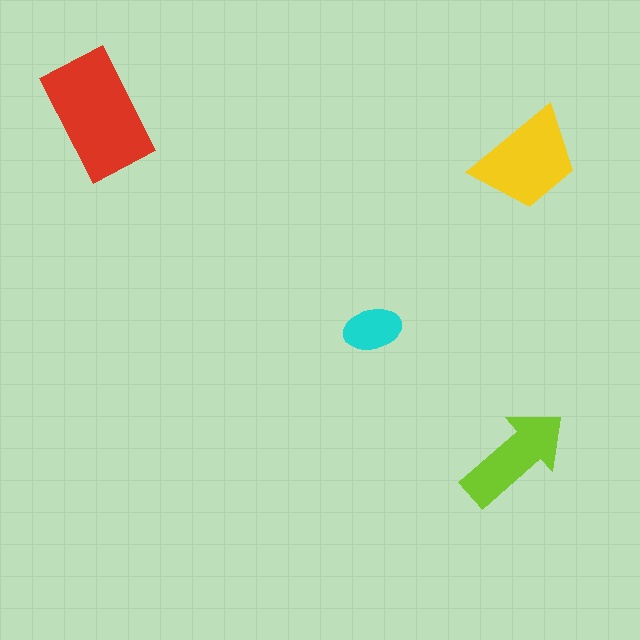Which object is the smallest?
The cyan ellipse.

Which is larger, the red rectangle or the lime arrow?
The red rectangle.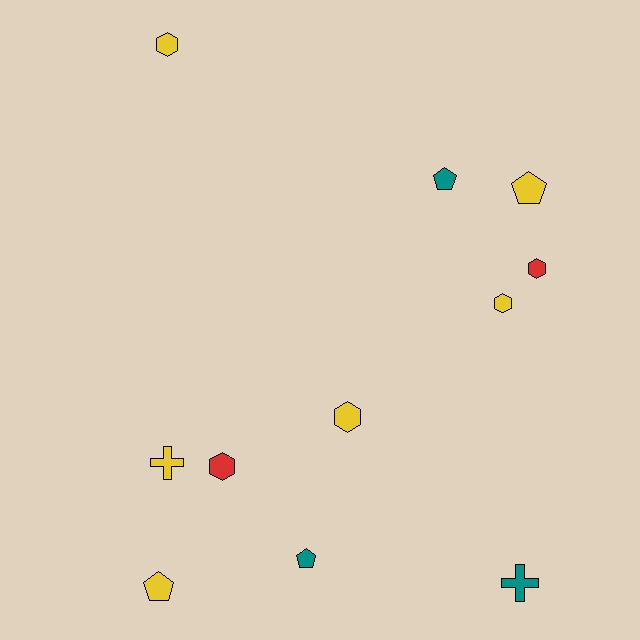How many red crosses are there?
There are no red crosses.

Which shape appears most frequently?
Hexagon, with 5 objects.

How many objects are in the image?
There are 11 objects.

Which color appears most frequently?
Yellow, with 6 objects.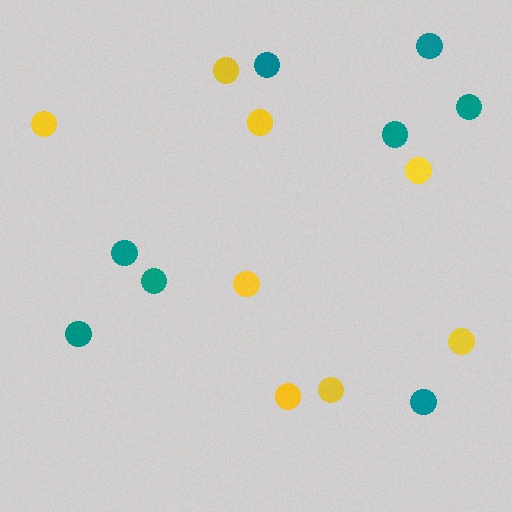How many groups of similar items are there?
There are 2 groups: one group of yellow circles (8) and one group of teal circles (8).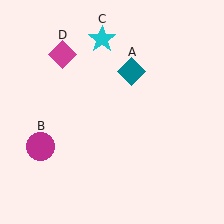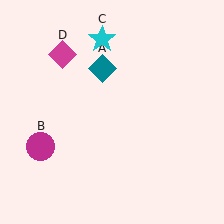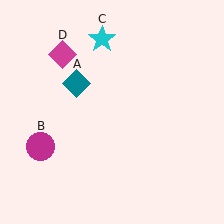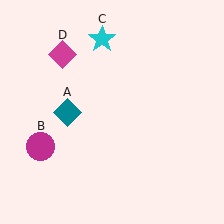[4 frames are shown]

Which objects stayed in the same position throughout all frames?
Magenta circle (object B) and cyan star (object C) and magenta diamond (object D) remained stationary.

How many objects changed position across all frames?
1 object changed position: teal diamond (object A).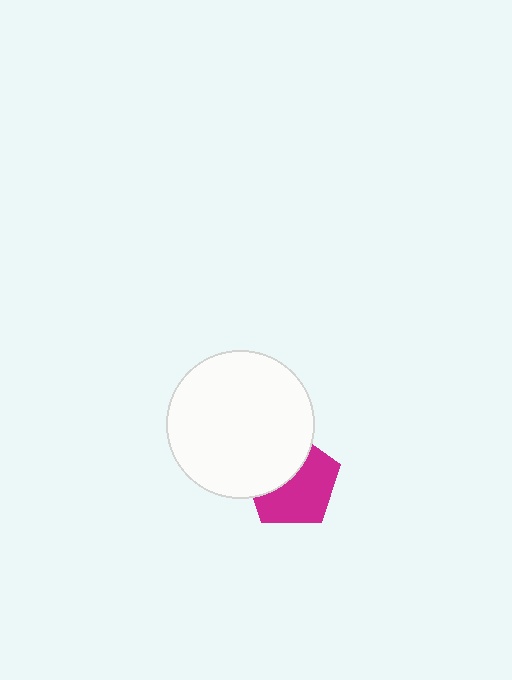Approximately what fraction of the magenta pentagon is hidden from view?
Roughly 41% of the magenta pentagon is hidden behind the white circle.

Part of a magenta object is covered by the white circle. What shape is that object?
It is a pentagon.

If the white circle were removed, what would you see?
You would see the complete magenta pentagon.